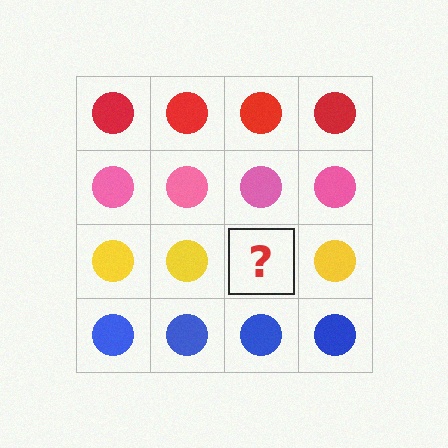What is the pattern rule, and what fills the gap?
The rule is that each row has a consistent color. The gap should be filled with a yellow circle.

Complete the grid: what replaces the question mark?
The question mark should be replaced with a yellow circle.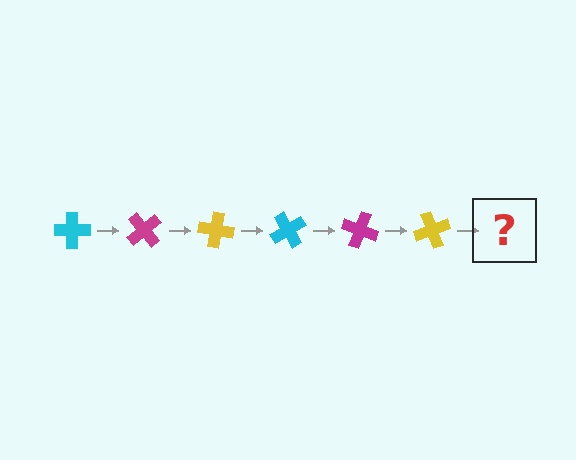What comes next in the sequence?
The next element should be a cyan cross, rotated 300 degrees from the start.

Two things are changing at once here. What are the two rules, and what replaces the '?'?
The two rules are that it rotates 50 degrees each step and the color cycles through cyan, magenta, and yellow. The '?' should be a cyan cross, rotated 300 degrees from the start.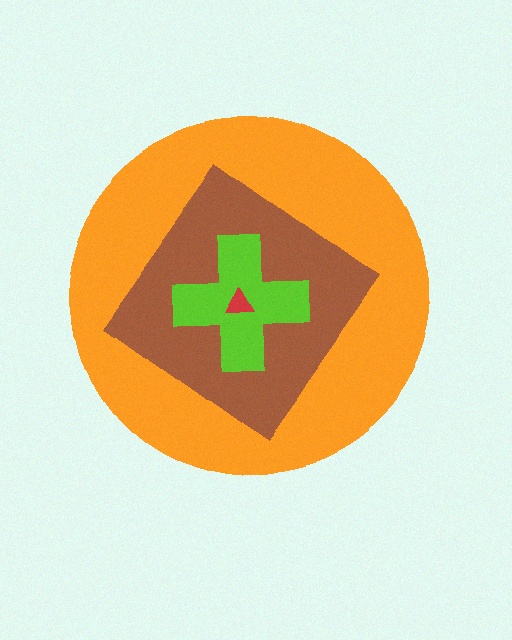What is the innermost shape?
The red triangle.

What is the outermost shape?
The orange circle.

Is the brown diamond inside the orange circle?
Yes.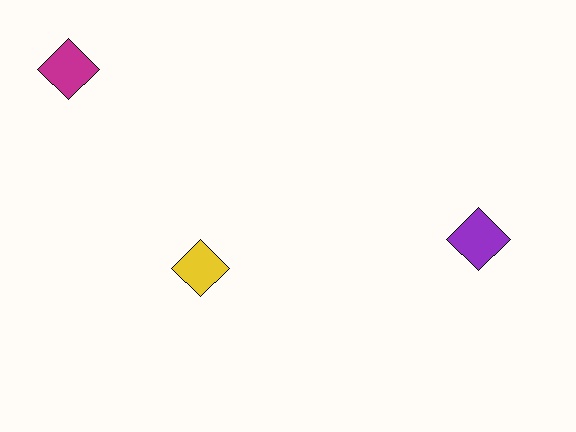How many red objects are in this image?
There are no red objects.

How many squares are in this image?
There are no squares.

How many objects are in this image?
There are 3 objects.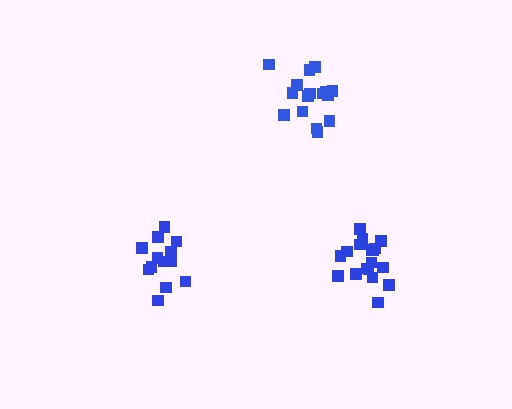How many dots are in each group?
Group 1: 18 dots, Group 2: 16 dots, Group 3: 14 dots (48 total).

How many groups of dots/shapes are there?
There are 3 groups.